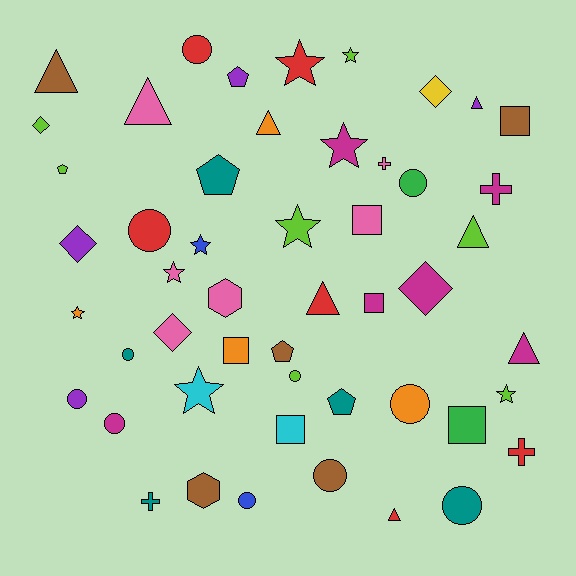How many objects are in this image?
There are 50 objects.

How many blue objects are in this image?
There are 2 blue objects.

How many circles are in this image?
There are 11 circles.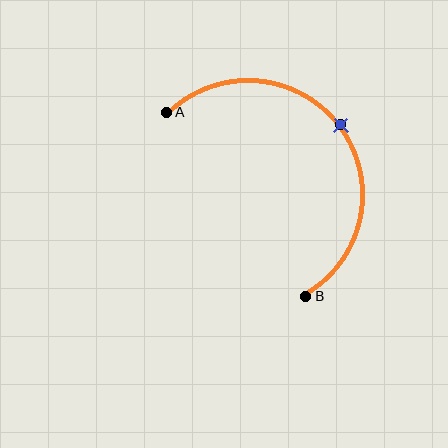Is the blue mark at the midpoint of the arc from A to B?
Yes. The blue mark lies on the arc at equal arc-length from both A and B — it is the arc midpoint.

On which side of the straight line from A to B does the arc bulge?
The arc bulges above and to the right of the straight line connecting A and B.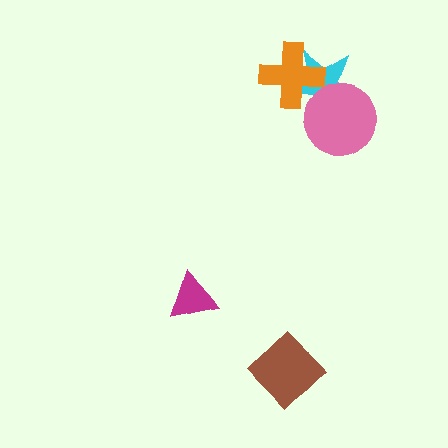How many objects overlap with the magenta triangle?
0 objects overlap with the magenta triangle.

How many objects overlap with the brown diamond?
0 objects overlap with the brown diamond.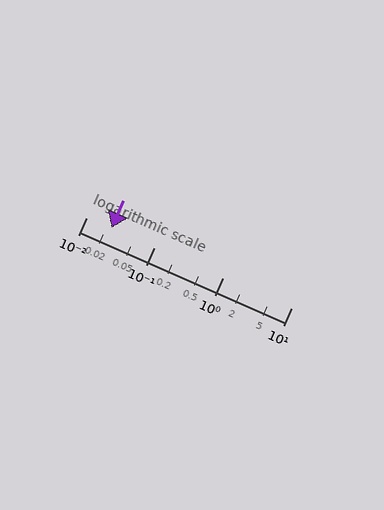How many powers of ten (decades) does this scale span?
The scale spans 3 decades, from 0.01 to 10.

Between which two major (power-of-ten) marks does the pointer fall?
The pointer is between 0.01 and 0.1.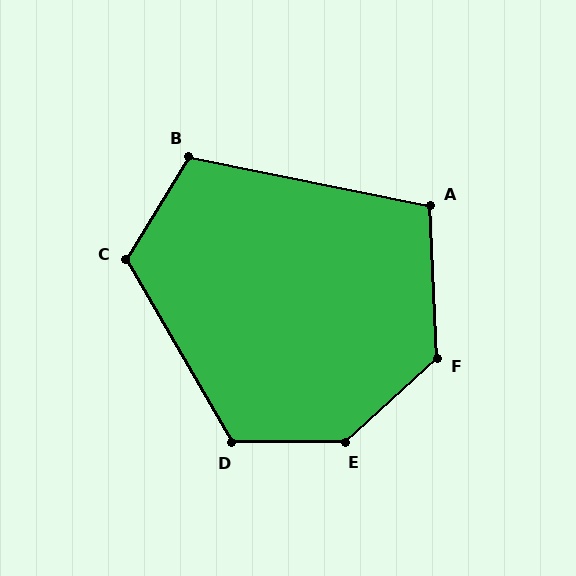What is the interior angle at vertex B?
Approximately 110 degrees (obtuse).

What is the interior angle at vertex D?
Approximately 120 degrees (obtuse).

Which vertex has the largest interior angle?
E, at approximately 138 degrees.